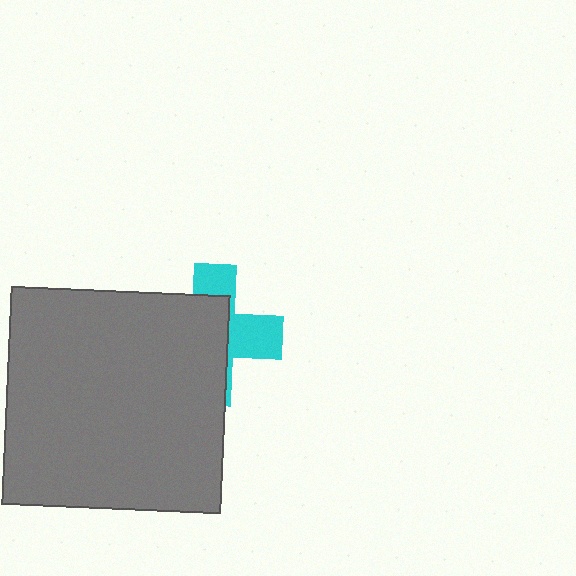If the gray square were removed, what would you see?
You would see the complete cyan cross.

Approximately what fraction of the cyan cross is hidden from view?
Roughly 62% of the cyan cross is hidden behind the gray square.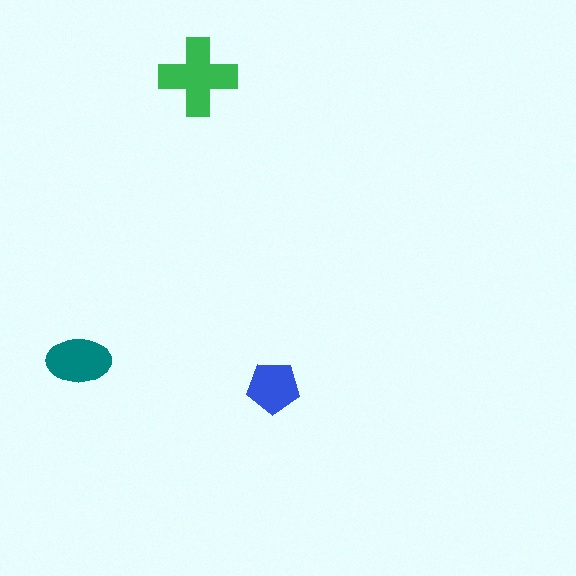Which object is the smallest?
The blue pentagon.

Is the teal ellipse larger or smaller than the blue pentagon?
Larger.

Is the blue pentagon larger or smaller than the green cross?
Smaller.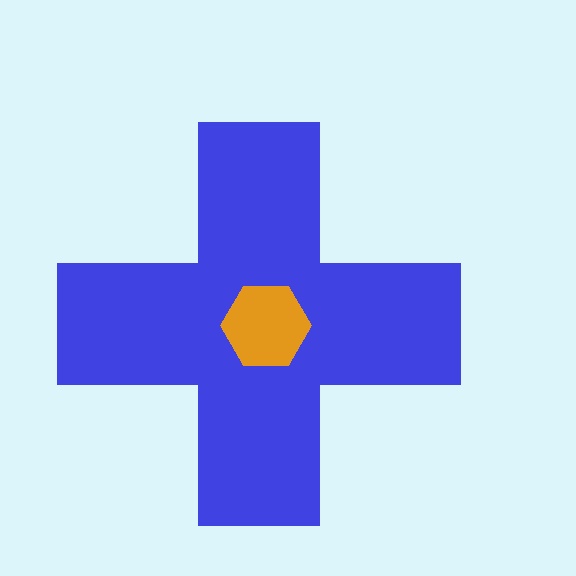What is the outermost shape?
The blue cross.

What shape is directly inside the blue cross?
The orange hexagon.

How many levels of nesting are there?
2.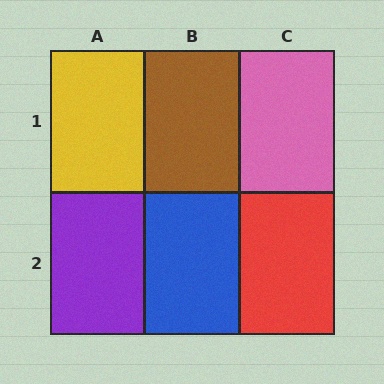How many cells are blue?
1 cell is blue.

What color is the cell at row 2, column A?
Purple.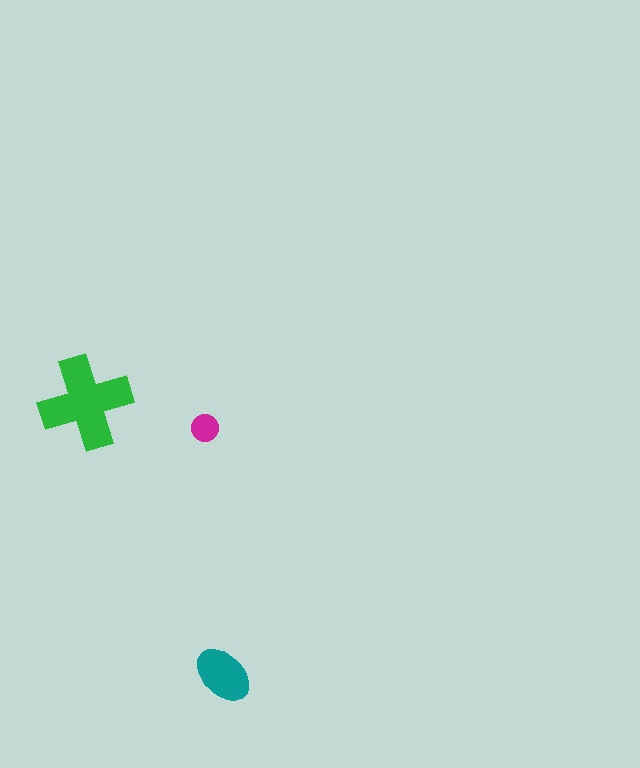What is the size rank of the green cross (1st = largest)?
1st.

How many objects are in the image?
There are 3 objects in the image.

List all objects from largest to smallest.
The green cross, the teal ellipse, the magenta circle.